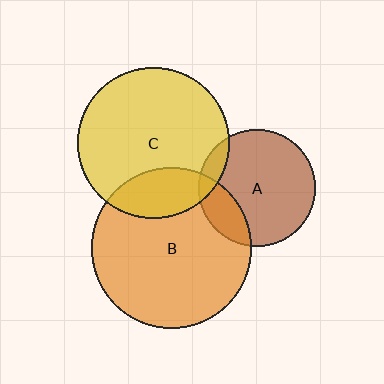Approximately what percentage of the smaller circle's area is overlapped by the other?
Approximately 20%.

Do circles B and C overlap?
Yes.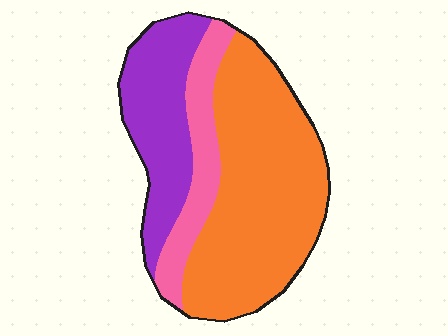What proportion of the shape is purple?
Purple covers about 25% of the shape.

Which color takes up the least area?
Pink, at roughly 15%.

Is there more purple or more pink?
Purple.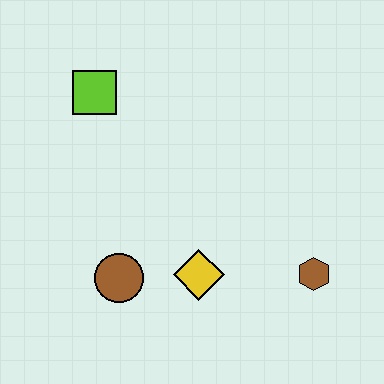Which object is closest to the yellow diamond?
The brown circle is closest to the yellow diamond.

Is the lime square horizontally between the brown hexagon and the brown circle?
No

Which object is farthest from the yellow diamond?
The lime square is farthest from the yellow diamond.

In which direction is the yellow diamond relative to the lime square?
The yellow diamond is below the lime square.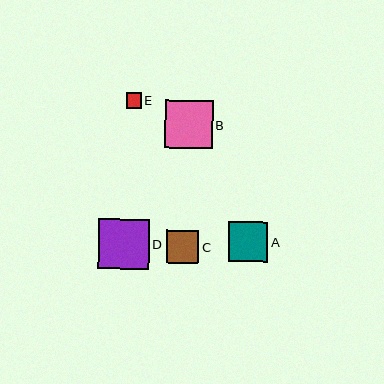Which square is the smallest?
Square E is the smallest with a size of approximately 15 pixels.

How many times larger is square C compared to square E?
Square C is approximately 2.1 times the size of square E.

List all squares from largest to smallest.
From largest to smallest: D, B, A, C, E.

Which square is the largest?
Square D is the largest with a size of approximately 50 pixels.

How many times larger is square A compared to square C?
Square A is approximately 1.2 times the size of square C.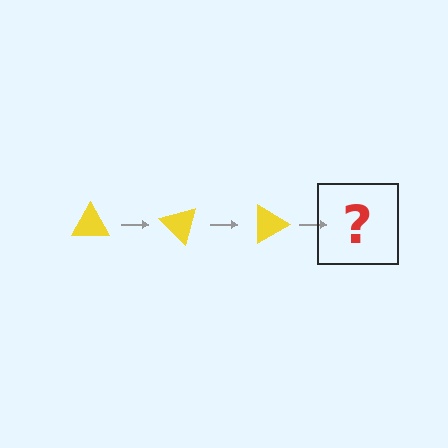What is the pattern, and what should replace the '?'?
The pattern is that the triangle rotates 45 degrees each step. The '?' should be a yellow triangle rotated 135 degrees.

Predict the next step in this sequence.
The next step is a yellow triangle rotated 135 degrees.